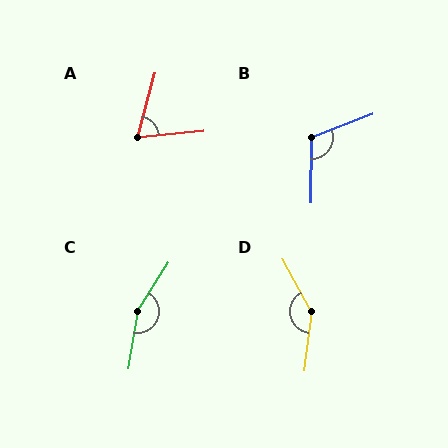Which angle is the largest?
C, at approximately 157 degrees.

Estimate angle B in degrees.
Approximately 112 degrees.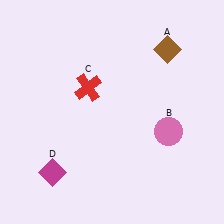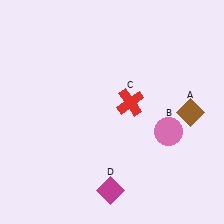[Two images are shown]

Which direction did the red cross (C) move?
The red cross (C) moved right.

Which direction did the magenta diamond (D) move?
The magenta diamond (D) moved right.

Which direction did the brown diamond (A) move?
The brown diamond (A) moved down.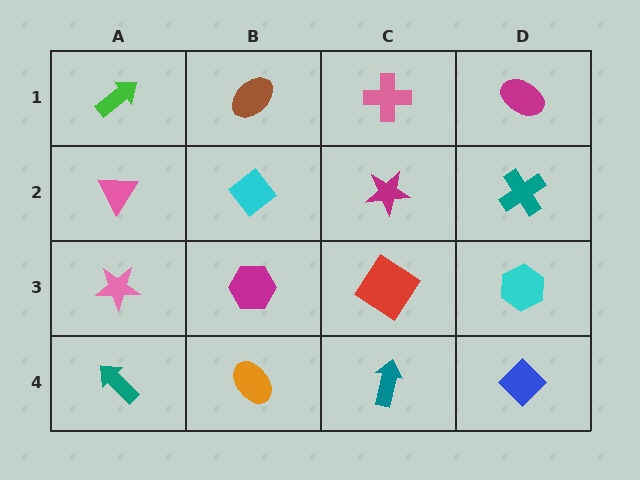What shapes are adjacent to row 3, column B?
A cyan diamond (row 2, column B), an orange ellipse (row 4, column B), a pink star (row 3, column A), a red diamond (row 3, column C).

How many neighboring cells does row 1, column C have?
3.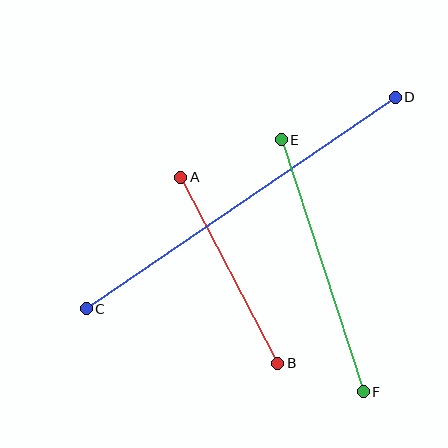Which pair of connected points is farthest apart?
Points C and D are farthest apart.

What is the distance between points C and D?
The distance is approximately 375 pixels.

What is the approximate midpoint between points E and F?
The midpoint is at approximately (322, 266) pixels.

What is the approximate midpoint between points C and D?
The midpoint is at approximately (241, 203) pixels.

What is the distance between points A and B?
The distance is approximately 210 pixels.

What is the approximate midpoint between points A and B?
The midpoint is at approximately (229, 270) pixels.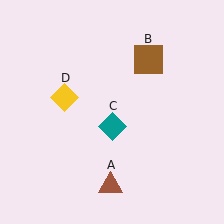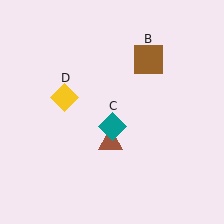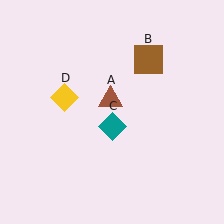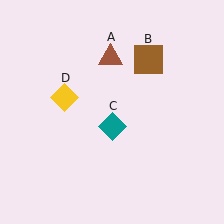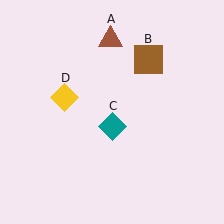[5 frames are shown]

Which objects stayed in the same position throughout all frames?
Brown square (object B) and teal diamond (object C) and yellow diamond (object D) remained stationary.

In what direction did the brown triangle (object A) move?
The brown triangle (object A) moved up.